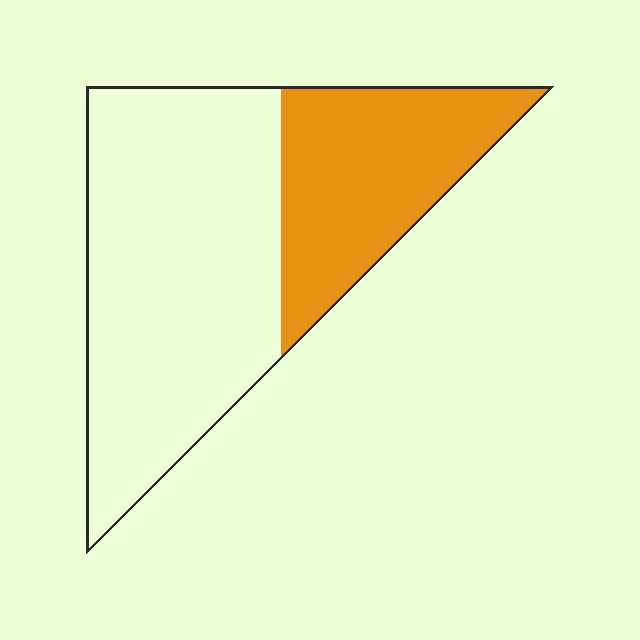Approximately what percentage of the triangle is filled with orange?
Approximately 35%.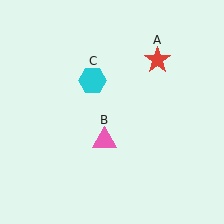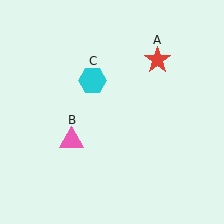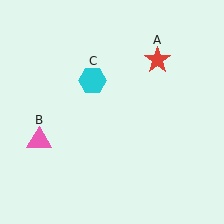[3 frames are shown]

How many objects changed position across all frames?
1 object changed position: pink triangle (object B).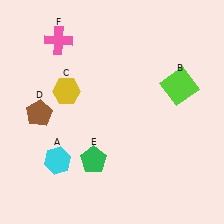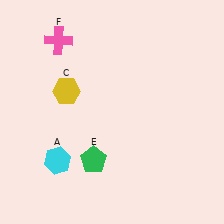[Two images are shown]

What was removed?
The brown pentagon (D), the lime square (B) were removed in Image 2.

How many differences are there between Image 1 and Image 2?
There are 2 differences between the two images.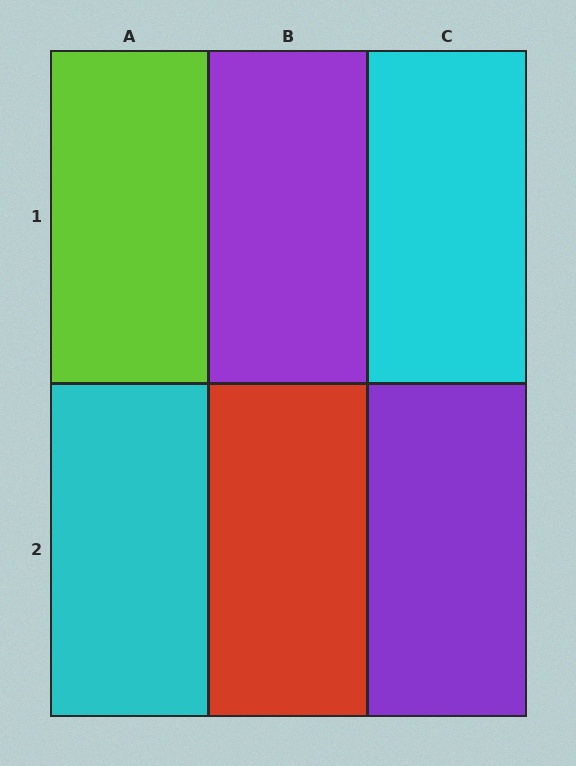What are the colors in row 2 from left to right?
Cyan, red, purple.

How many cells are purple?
2 cells are purple.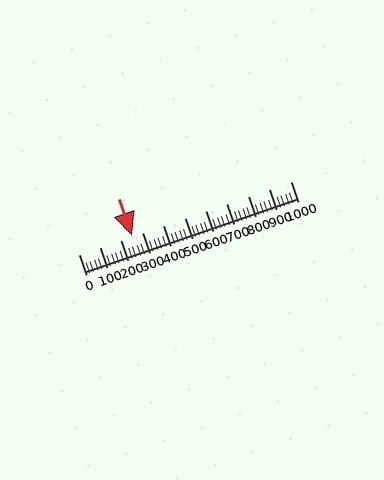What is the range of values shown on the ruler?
The ruler shows values from 0 to 1000.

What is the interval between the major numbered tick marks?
The major tick marks are spaced 100 units apart.